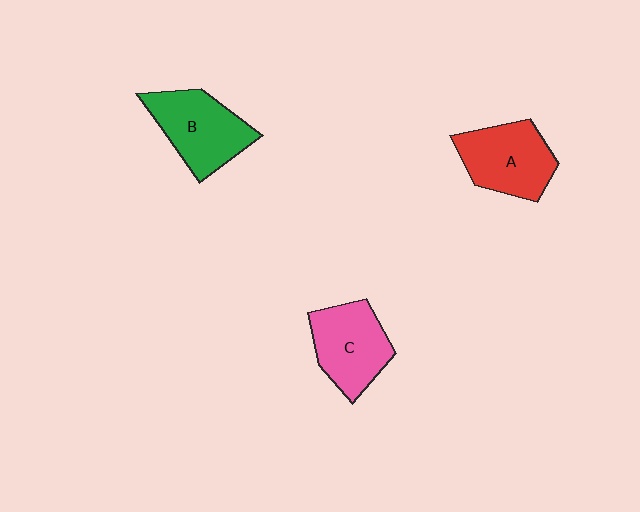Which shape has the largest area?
Shape B (green).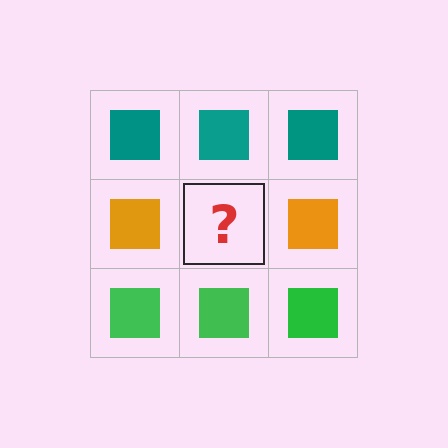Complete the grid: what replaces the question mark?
The question mark should be replaced with an orange square.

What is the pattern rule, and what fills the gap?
The rule is that each row has a consistent color. The gap should be filled with an orange square.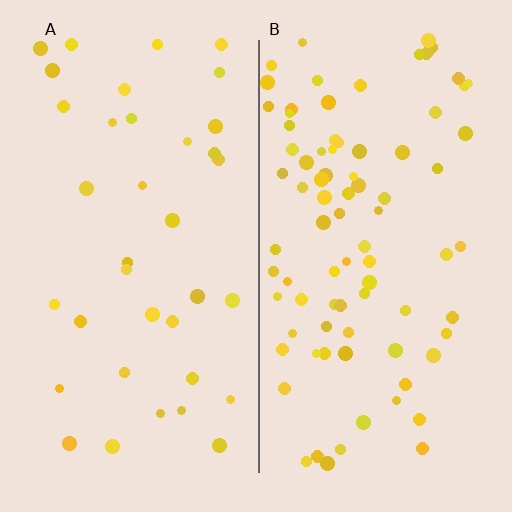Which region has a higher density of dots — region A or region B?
B (the right).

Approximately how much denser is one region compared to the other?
Approximately 2.4× — region B over region A.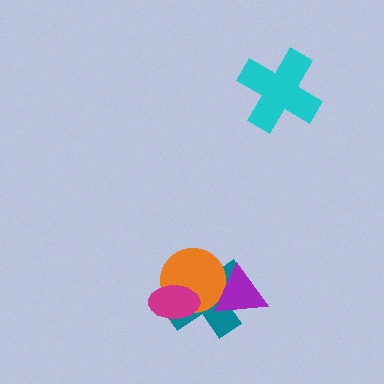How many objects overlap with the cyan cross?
0 objects overlap with the cyan cross.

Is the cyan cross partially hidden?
No, no other shape covers it.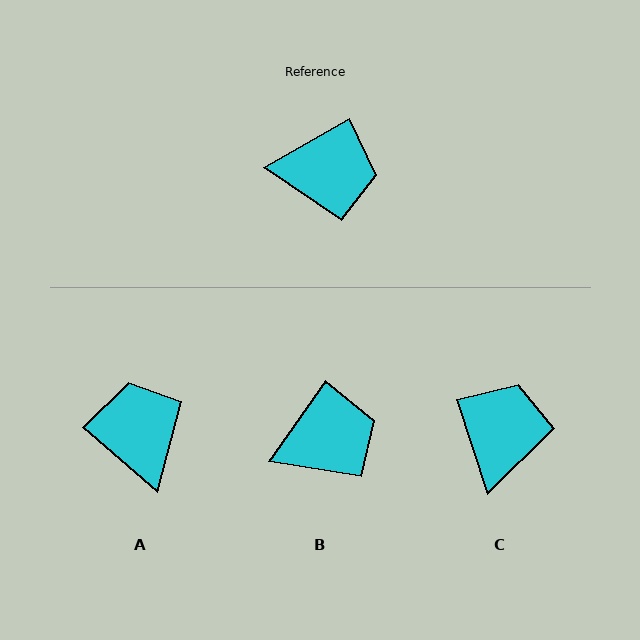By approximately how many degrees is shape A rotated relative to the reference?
Approximately 109 degrees counter-clockwise.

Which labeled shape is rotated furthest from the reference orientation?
A, about 109 degrees away.